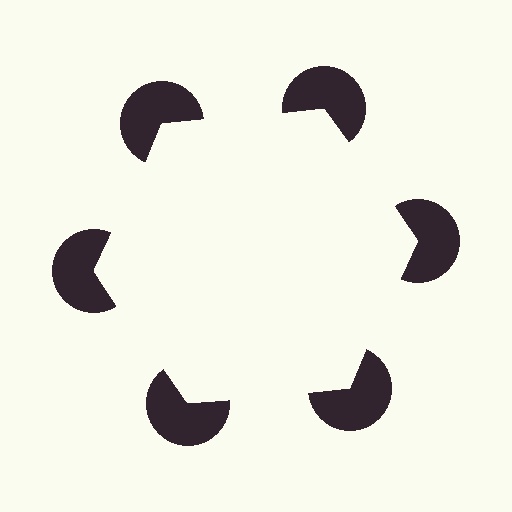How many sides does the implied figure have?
6 sides.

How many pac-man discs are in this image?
There are 6 — one at each vertex of the illusory hexagon.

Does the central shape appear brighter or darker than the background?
It typically appears slightly brighter than the background, even though no actual brightness change is drawn.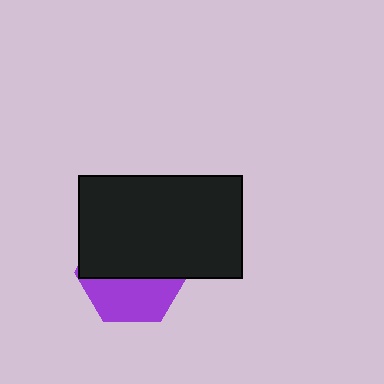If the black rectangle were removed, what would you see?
You would see the complete purple hexagon.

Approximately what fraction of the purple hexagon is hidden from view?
Roughly 60% of the purple hexagon is hidden behind the black rectangle.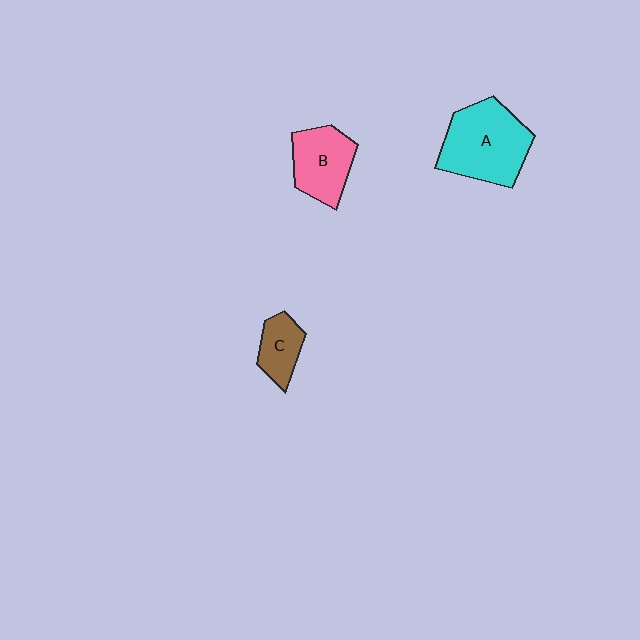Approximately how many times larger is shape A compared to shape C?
Approximately 2.4 times.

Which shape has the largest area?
Shape A (cyan).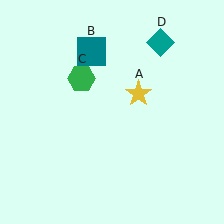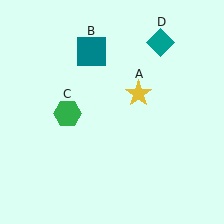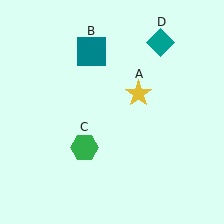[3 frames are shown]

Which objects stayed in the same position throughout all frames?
Yellow star (object A) and teal square (object B) and teal diamond (object D) remained stationary.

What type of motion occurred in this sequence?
The green hexagon (object C) rotated counterclockwise around the center of the scene.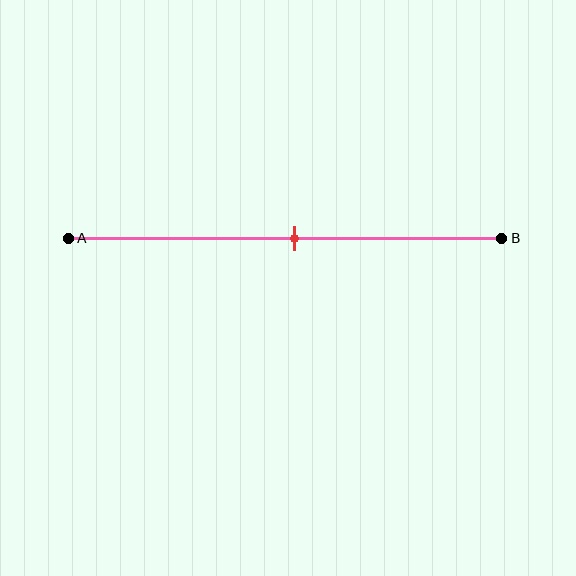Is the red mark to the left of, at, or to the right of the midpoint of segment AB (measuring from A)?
The red mark is approximately at the midpoint of segment AB.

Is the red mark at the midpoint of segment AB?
Yes, the mark is approximately at the midpoint.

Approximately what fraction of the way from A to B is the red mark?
The red mark is approximately 50% of the way from A to B.